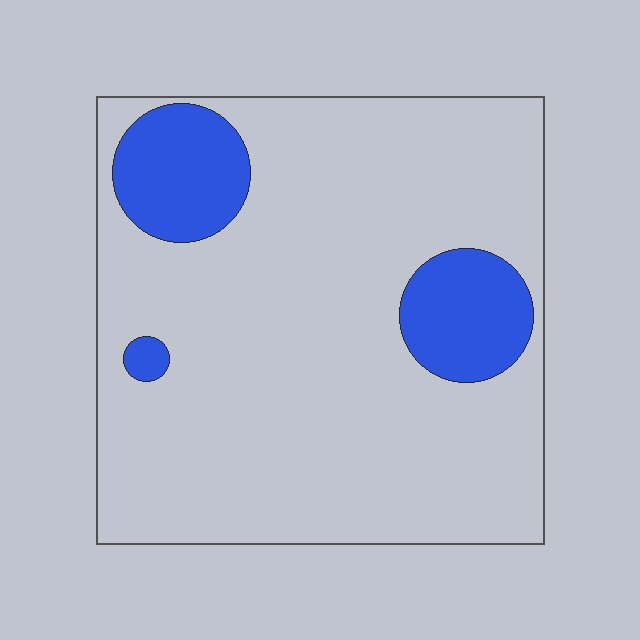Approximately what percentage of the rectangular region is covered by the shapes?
Approximately 15%.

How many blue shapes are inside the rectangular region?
3.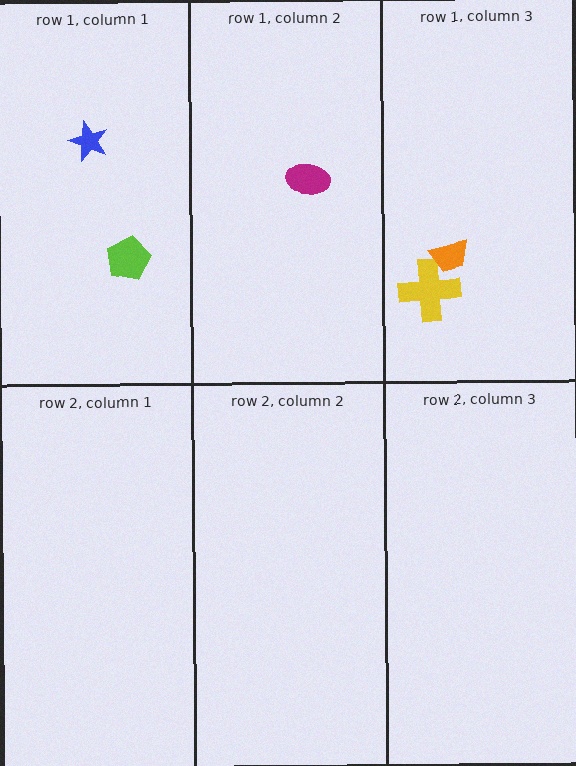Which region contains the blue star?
The row 1, column 1 region.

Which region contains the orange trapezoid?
The row 1, column 3 region.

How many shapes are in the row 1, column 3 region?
2.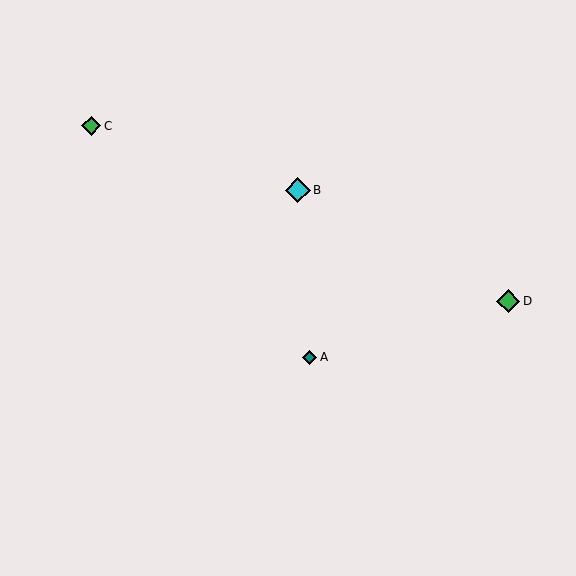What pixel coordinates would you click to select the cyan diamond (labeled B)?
Click at (298, 190) to select the cyan diamond B.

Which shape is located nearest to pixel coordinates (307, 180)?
The cyan diamond (labeled B) at (298, 190) is nearest to that location.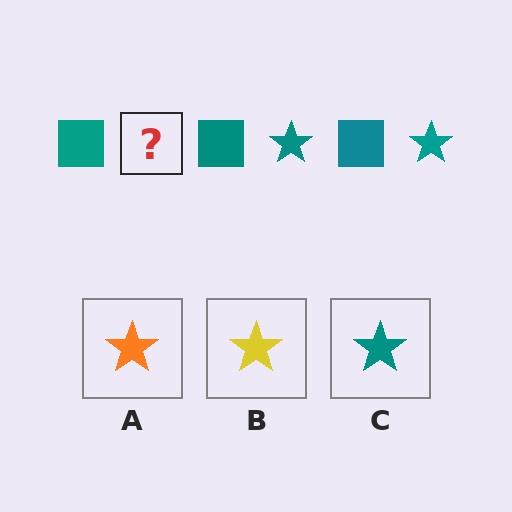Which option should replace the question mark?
Option C.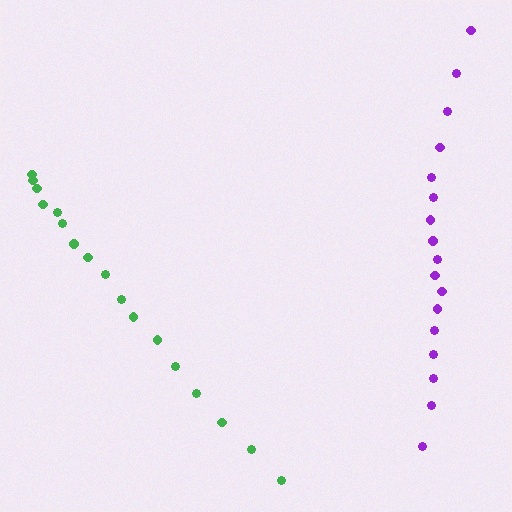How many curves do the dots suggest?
There are 2 distinct paths.